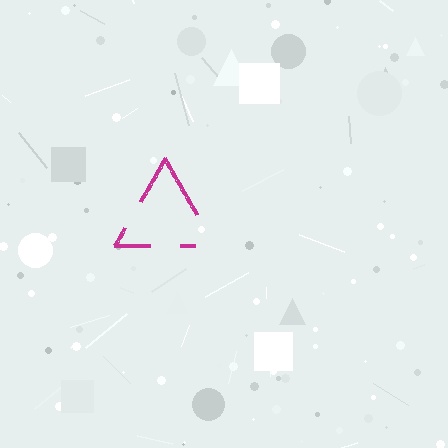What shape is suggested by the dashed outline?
The dashed outline suggests a triangle.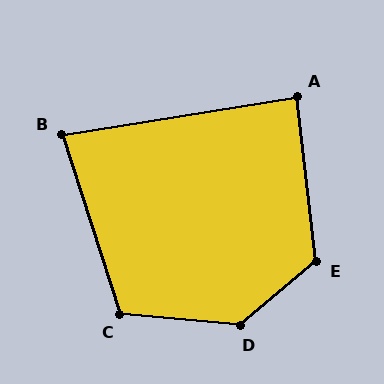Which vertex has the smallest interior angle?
B, at approximately 81 degrees.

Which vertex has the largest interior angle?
D, at approximately 134 degrees.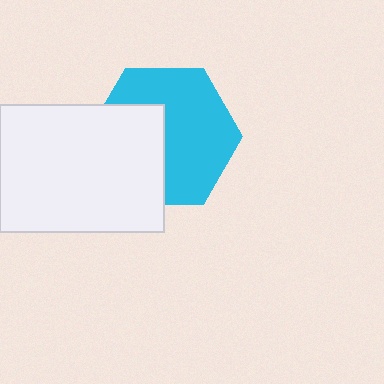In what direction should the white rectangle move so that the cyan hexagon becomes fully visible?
The white rectangle should move left. That is the shortest direction to clear the overlap and leave the cyan hexagon fully visible.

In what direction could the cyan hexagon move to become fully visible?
The cyan hexagon could move right. That would shift it out from behind the white rectangle entirely.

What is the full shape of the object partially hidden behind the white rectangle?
The partially hidden object is a cyan hexagon.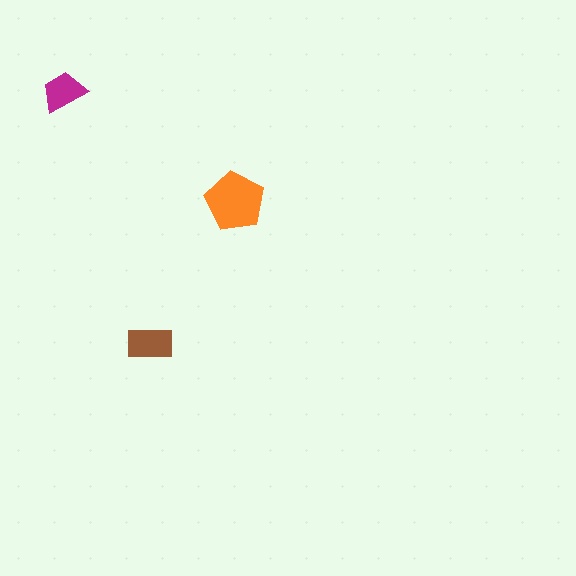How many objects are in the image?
There are 3 objects in the image.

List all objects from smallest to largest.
The magenta trapezoid, the brown rectangle, the orange pentagon.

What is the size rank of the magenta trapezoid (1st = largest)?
3rd.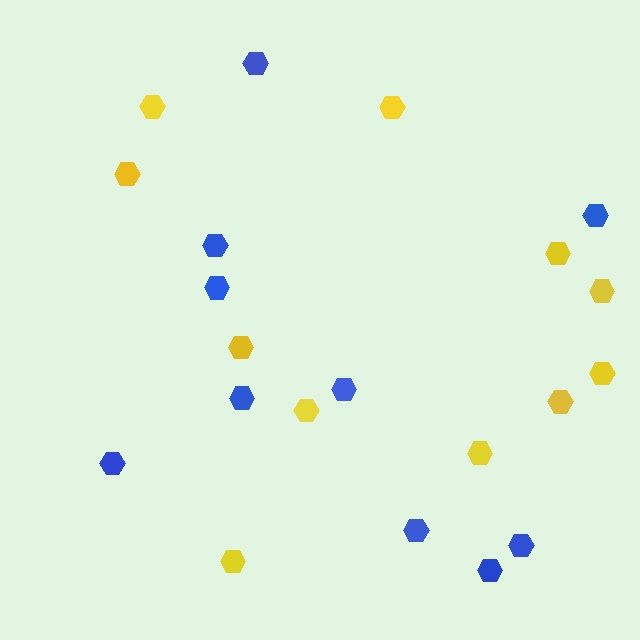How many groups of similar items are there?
There are 2 groups: one group of blue hexagons (10) and one group of yellow hexagons (11).